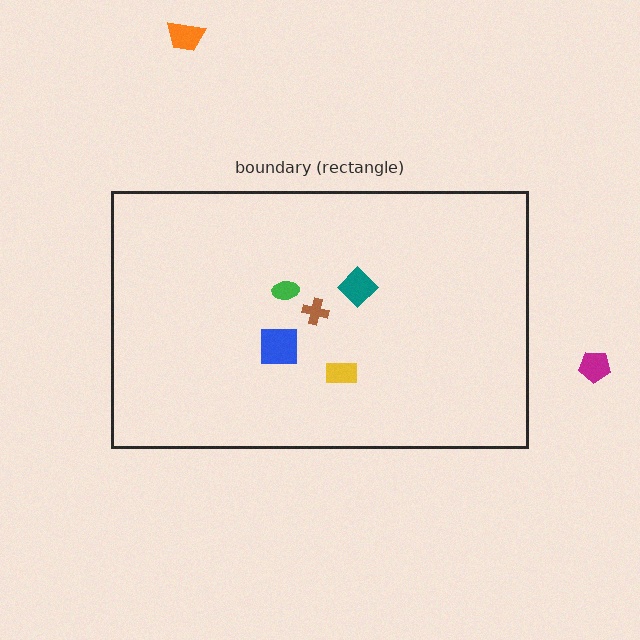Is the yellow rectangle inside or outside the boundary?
Inside.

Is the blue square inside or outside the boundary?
Inside.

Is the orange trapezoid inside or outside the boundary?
Outside.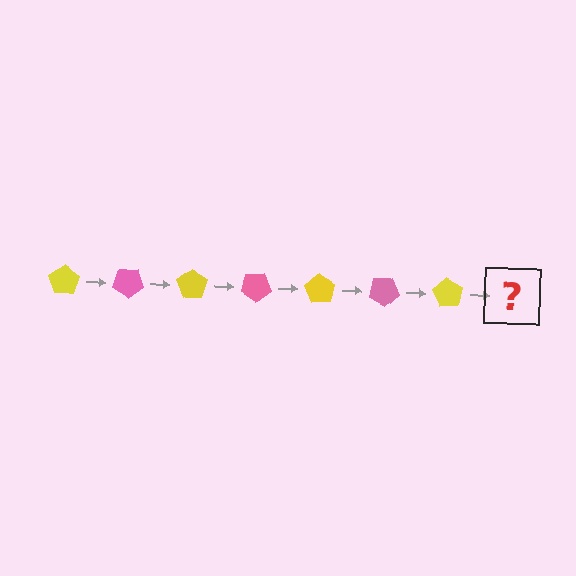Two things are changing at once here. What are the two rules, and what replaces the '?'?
The two rules are that it rotates 35 degrees each step and the color cycles through yellow and pink. The '?' should be a pink pentagon, rotated 245 degrees from the start.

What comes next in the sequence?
The next element should be a pink pentagon, rotated 245 degrees from the start.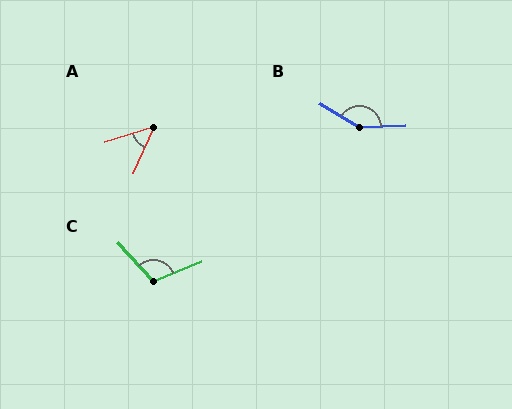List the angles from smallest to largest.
A (49°), C (110°), B (146°).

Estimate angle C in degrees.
Approximately 110 degrees.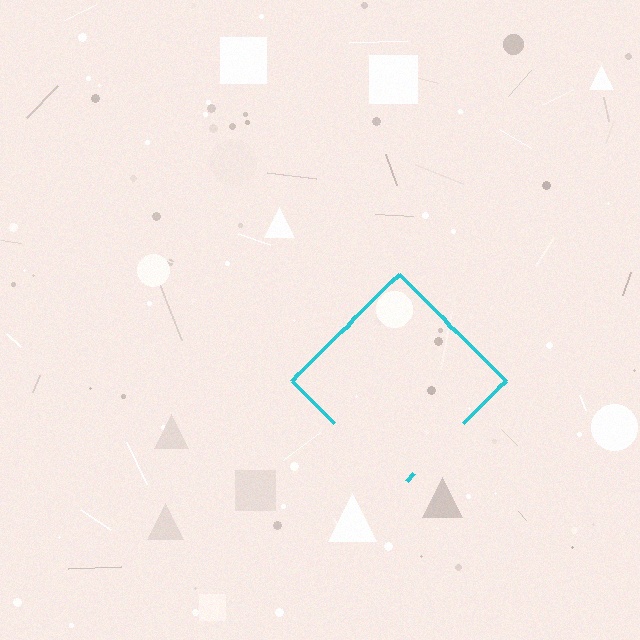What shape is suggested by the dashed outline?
The dashed outline suggests a diamond.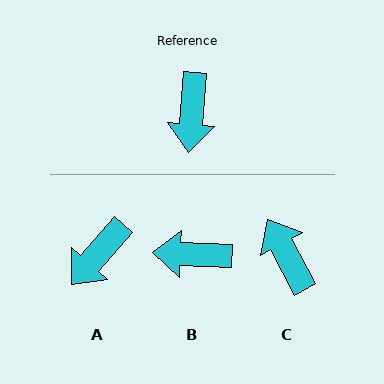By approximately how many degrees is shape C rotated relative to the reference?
Approximately 148 degrees clockwise.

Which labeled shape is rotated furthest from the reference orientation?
C, about 148 degrees away.